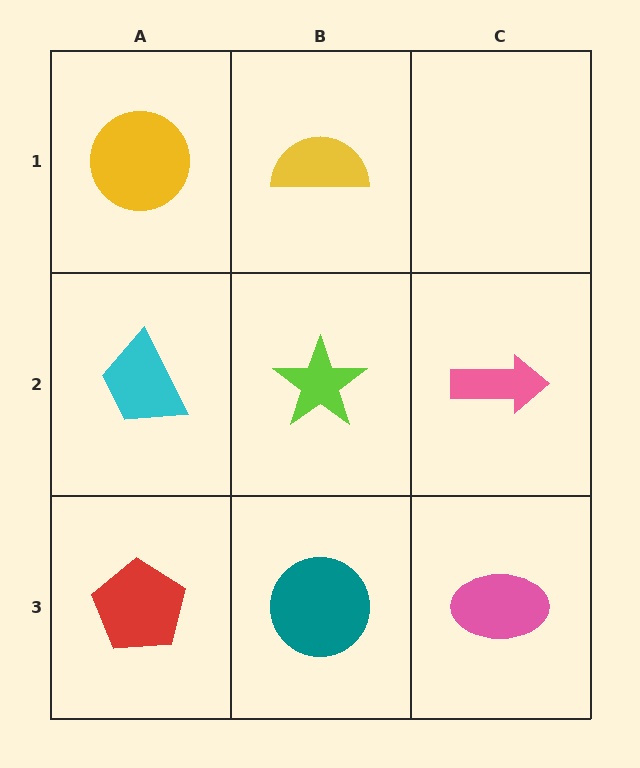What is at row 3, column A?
A red pentagon.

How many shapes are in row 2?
3 shapes.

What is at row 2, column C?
A pink arrow.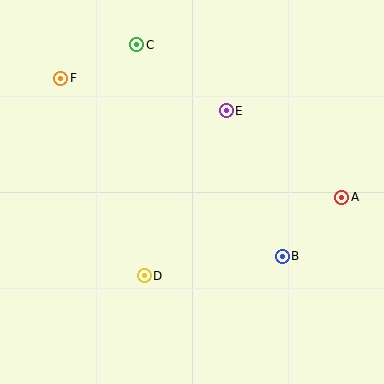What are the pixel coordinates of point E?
Point E is at (226, 111).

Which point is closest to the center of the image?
Point E at (226, 111) is closest to the center.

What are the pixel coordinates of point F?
Point F is at (61, 78).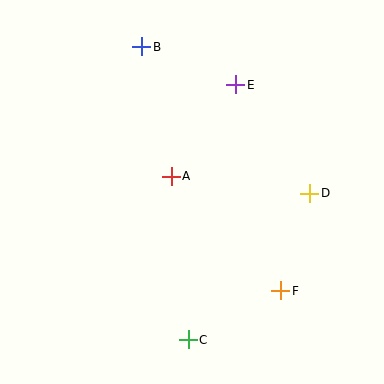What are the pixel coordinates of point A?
Point A is at (171, 176).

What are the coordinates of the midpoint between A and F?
The midpoint between A and F is at (226, 233).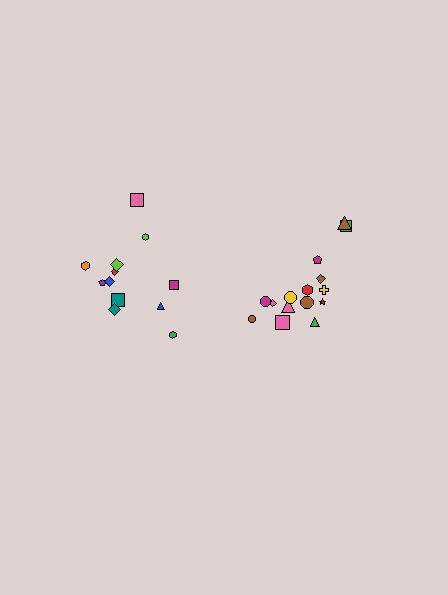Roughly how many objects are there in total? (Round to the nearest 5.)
Roughly 25 objects in total.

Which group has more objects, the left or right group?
The right group.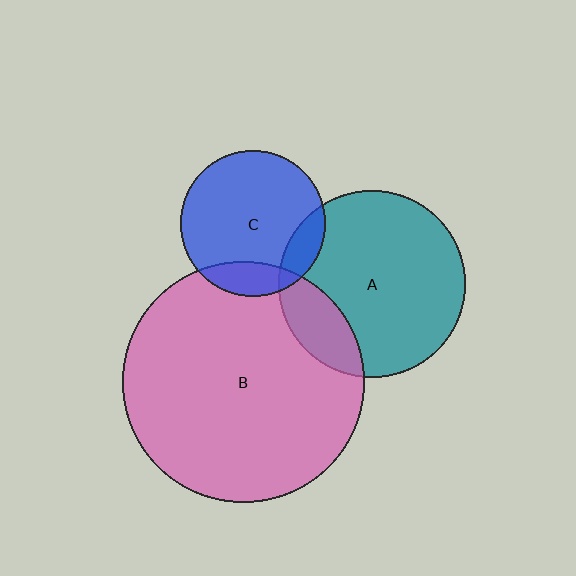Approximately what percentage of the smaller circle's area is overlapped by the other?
Approximately 15%.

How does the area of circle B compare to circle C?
Approximately 2.8 times.